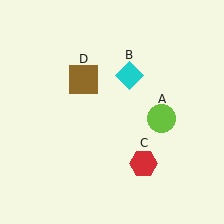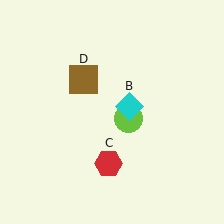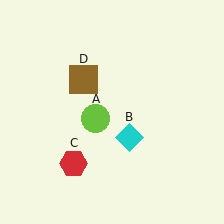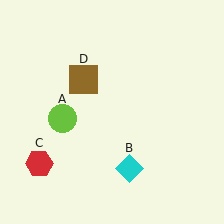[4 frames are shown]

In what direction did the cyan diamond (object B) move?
The cyan diamond (object B) moved down.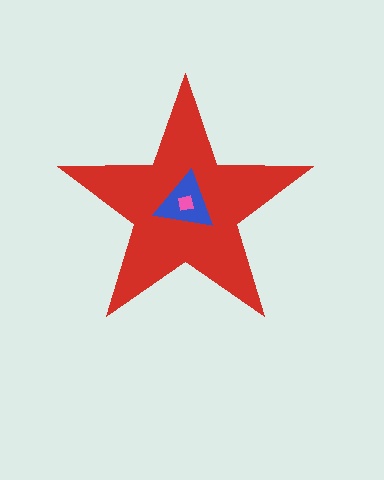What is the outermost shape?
The red star.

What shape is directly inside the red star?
The blue triangle.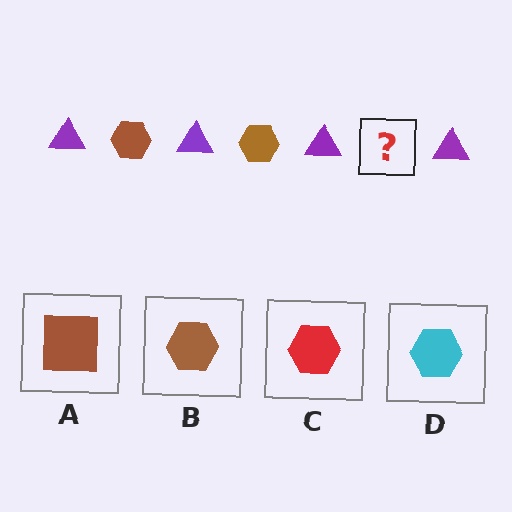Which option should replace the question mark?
Option B.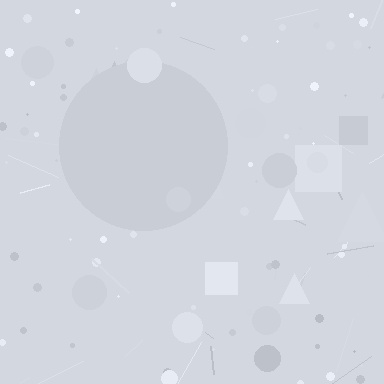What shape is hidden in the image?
A circle is hidden in the image.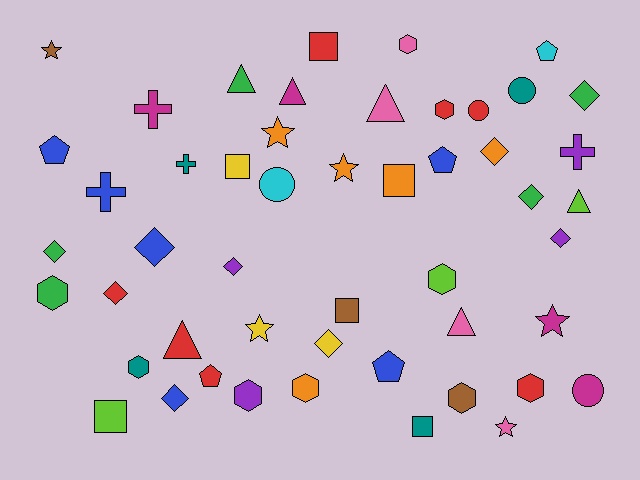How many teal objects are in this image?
There are 4 teal objects.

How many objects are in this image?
There are 50 objects.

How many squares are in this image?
There are 6 squares.